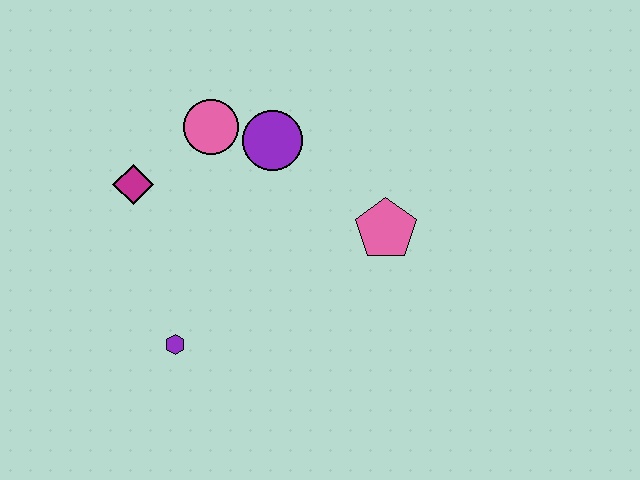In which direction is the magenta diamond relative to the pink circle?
The magenta diamond is to the left of the pink circle.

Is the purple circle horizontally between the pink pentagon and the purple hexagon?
Yes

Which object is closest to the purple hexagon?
The magenta diamond is closest to the purple hexagon.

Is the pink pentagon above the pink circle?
No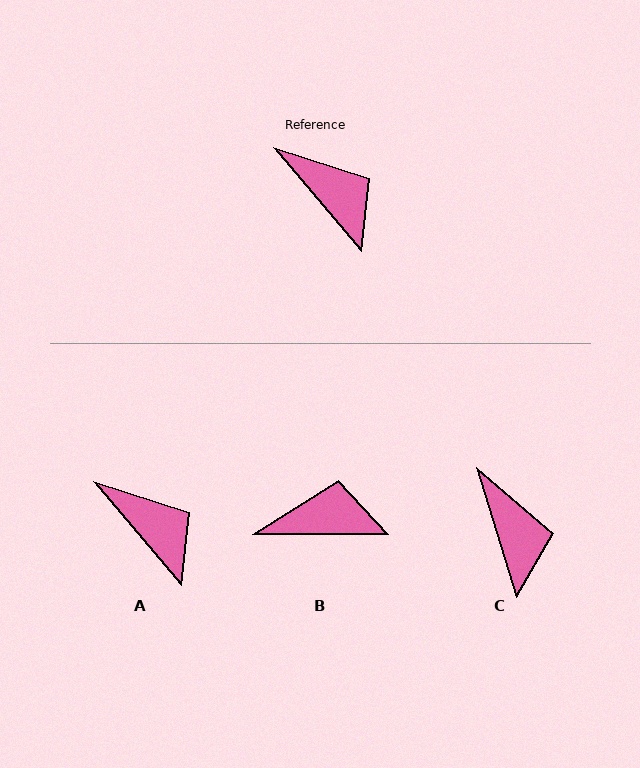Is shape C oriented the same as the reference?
No, it is off by about 23 degrees.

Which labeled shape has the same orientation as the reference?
A.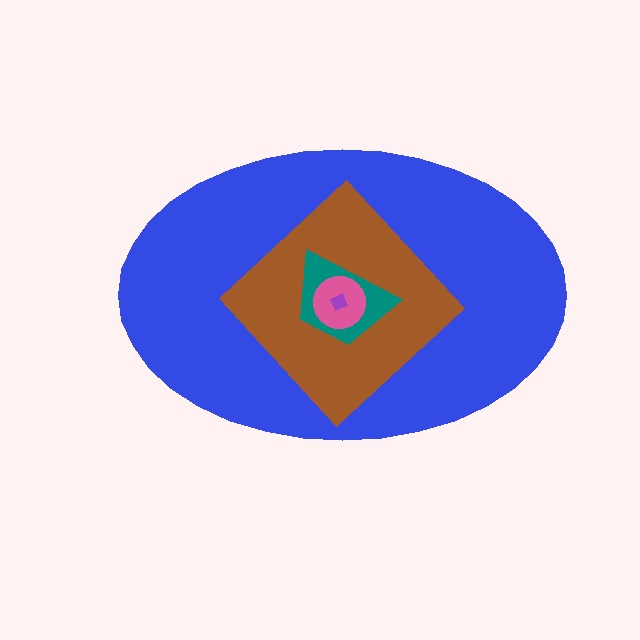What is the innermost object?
The purple square.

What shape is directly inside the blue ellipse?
The brown diamond.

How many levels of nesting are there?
5.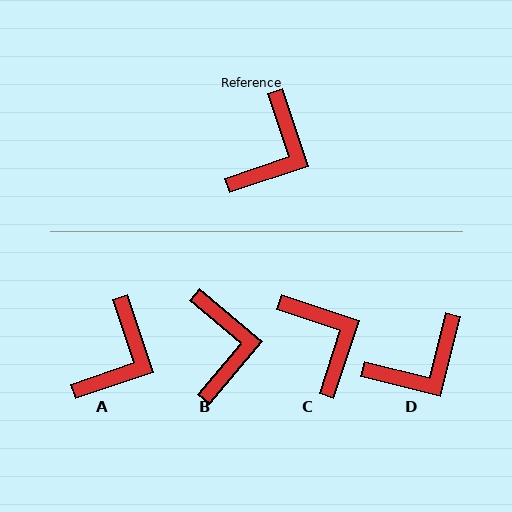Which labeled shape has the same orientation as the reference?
A.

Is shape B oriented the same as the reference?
No, it is off by about 32 degrees.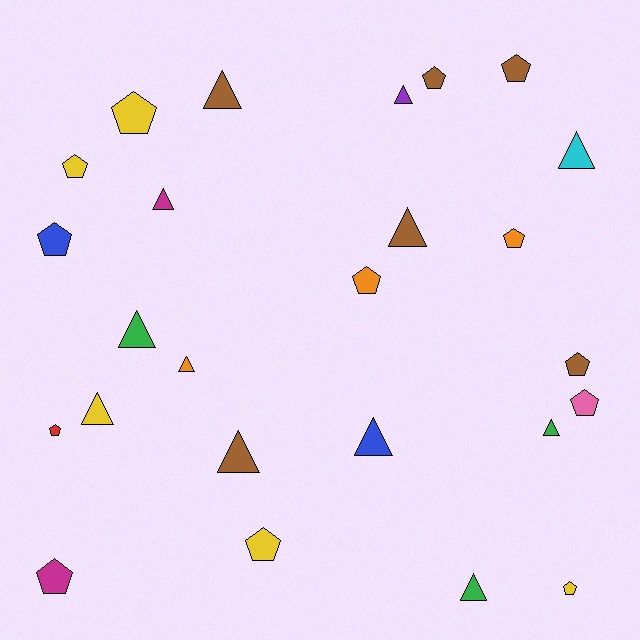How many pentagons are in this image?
There are 13 pentagons.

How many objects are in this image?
There are 25 objects.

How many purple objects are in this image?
There is 1 purple object.